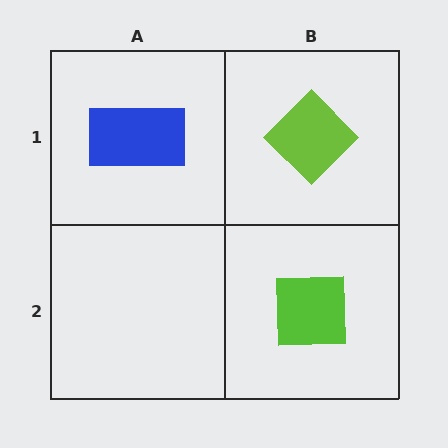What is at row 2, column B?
A lime square.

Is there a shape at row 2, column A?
No, that cell is empty.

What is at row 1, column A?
A blue rectangle.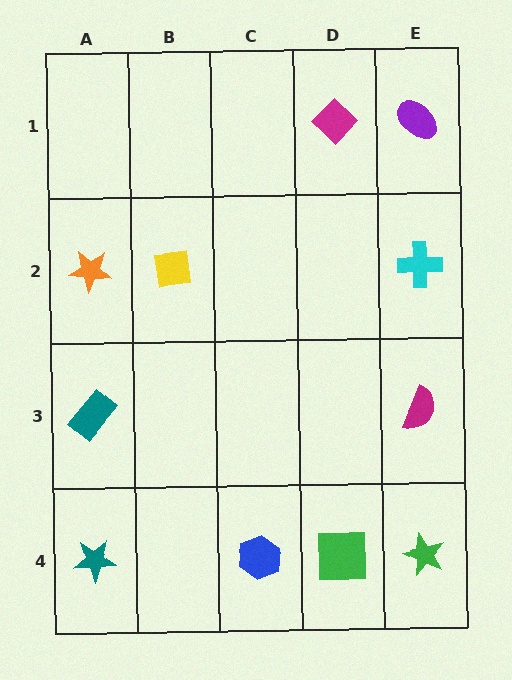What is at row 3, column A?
A teal rectangle.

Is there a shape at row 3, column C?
No, that cell is empty.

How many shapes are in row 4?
4 shapes.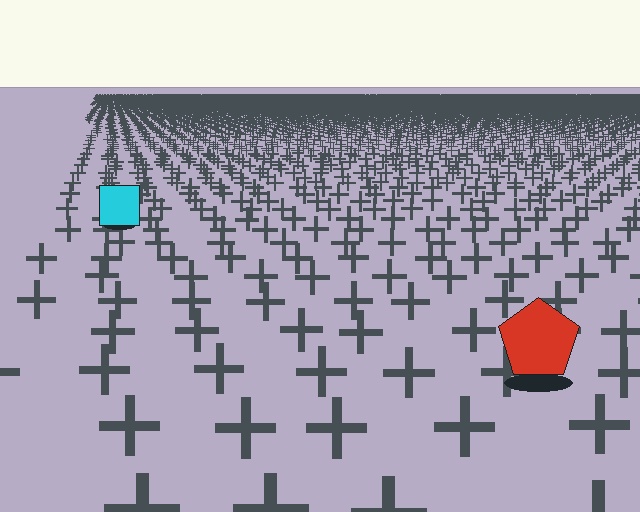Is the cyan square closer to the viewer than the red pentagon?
No. The red pentagon is closer — you can tell from the texture gradient: the ground texture is coarser near it.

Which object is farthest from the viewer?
The cyan square is farthest from the viewer. It appears smaller and the ground texture around it is denser.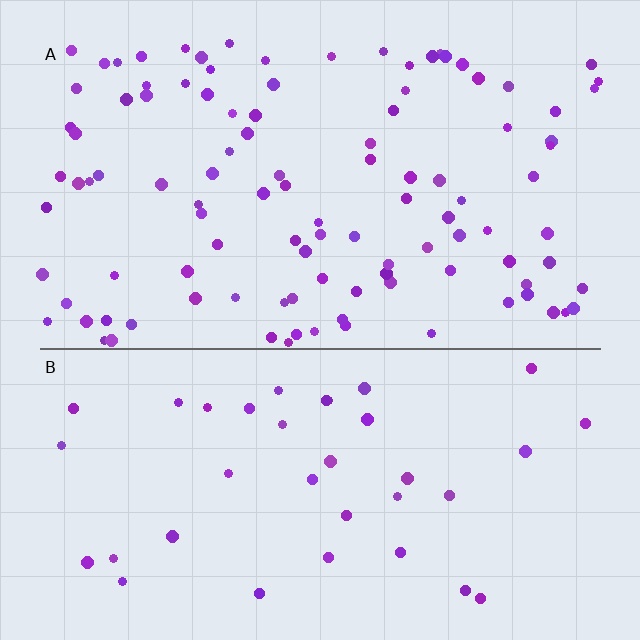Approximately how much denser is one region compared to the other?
Approximately 2.9× — region A over region B.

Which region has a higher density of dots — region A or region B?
A (the top).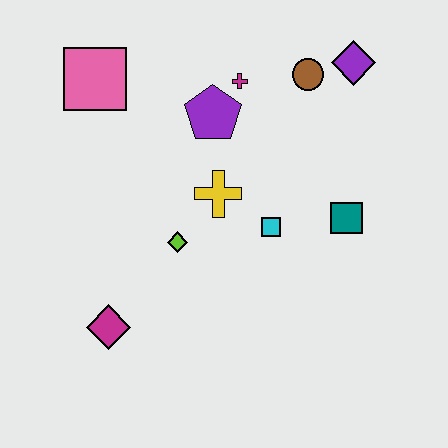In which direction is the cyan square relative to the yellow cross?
The cyan square is to the right of the yellow cross.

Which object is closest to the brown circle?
The purple diamond is closest to the brown circle.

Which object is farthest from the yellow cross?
The purple diamond is farthest from the yellow cross.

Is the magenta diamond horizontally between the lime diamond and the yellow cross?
No